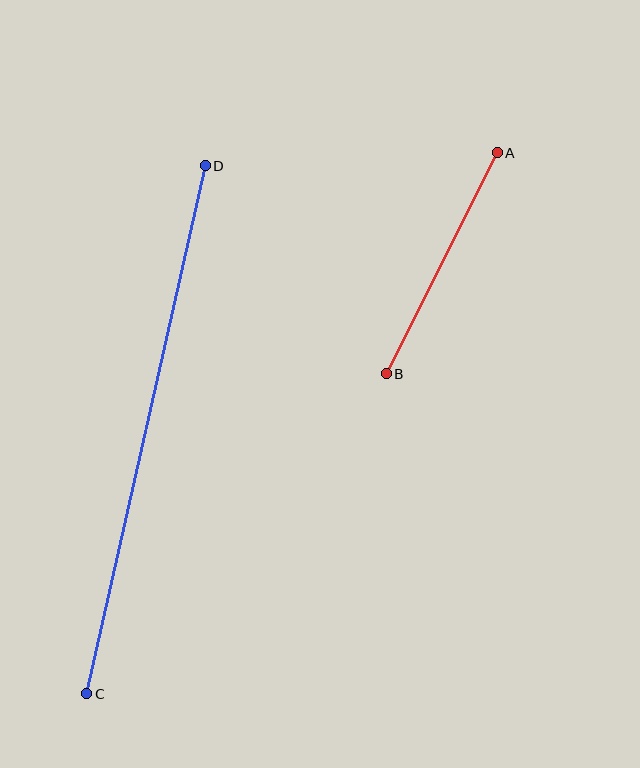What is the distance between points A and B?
The distance is approximately 247 pixels.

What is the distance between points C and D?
The distance is approximately 542 pixels.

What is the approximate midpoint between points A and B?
The midpoint is at approximately (442, 263) pixels.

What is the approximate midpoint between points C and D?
The midpoint is at approximately (146, 430) pixels.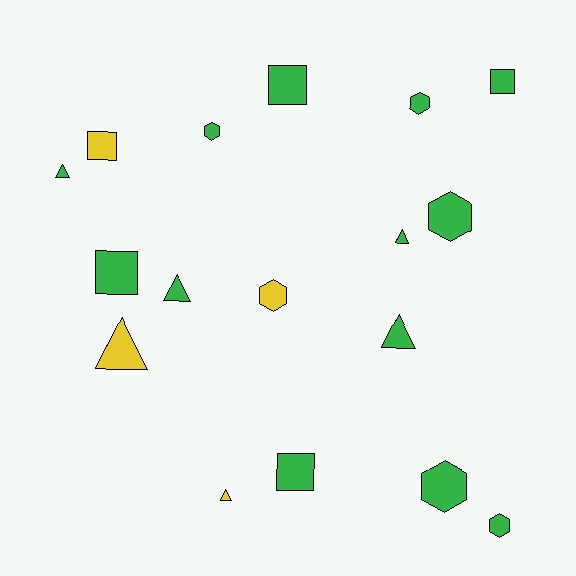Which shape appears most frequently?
Hexagon, with 6 objects.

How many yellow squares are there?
There is 1 yellow square.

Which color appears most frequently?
Green, with 13 objects.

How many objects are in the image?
There are 17 objects.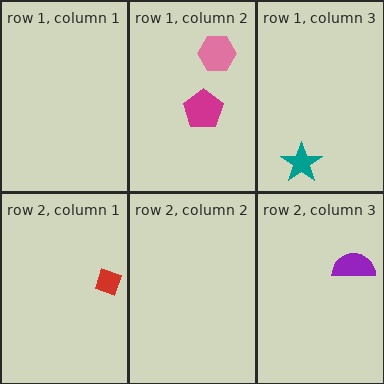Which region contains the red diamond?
The row 2, column 1 region.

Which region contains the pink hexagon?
The row 1, column 2 region.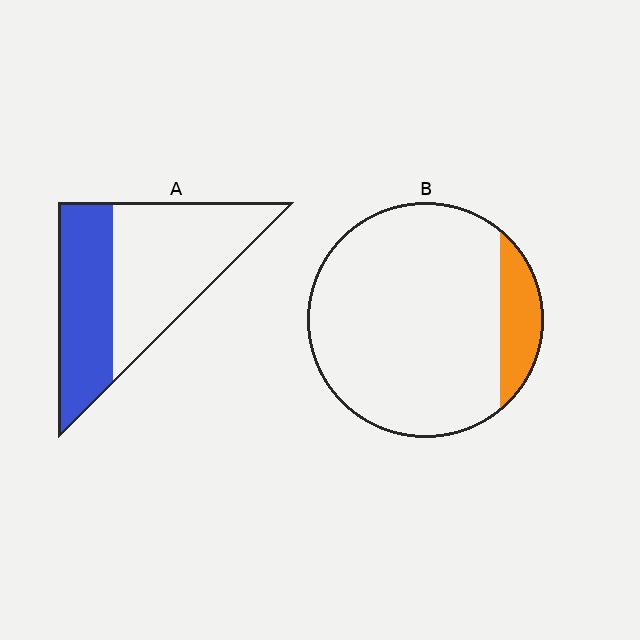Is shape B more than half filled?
No.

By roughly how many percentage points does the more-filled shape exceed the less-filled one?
By roughly 30 percentage points (A over B).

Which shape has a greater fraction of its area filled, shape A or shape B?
Shape A.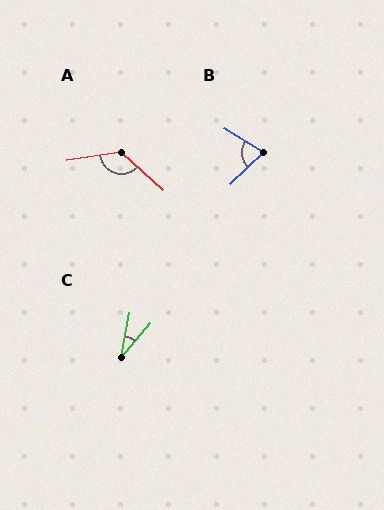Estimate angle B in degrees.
Approximately 76 degrees.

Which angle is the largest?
A, at approximately 130 degrees.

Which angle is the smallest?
C, at approximately 29 degrees.